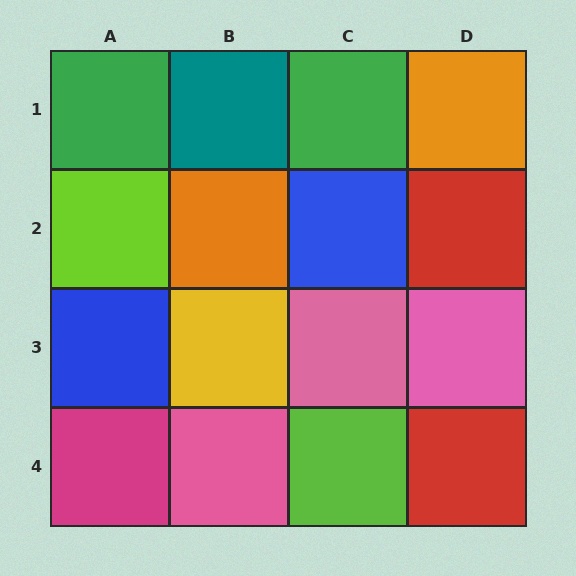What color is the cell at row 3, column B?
Yellow.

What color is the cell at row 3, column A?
Blue.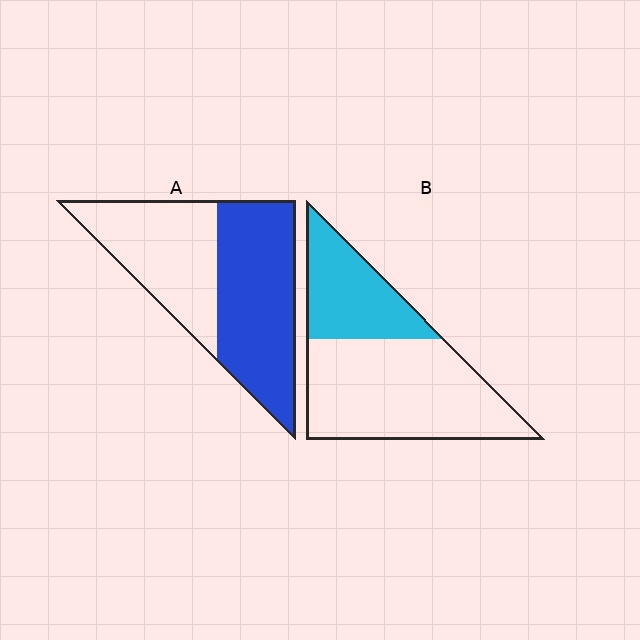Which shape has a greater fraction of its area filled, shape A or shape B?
Shape A.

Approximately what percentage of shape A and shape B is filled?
A is approximately 55% and B is approximately 35%.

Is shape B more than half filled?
No.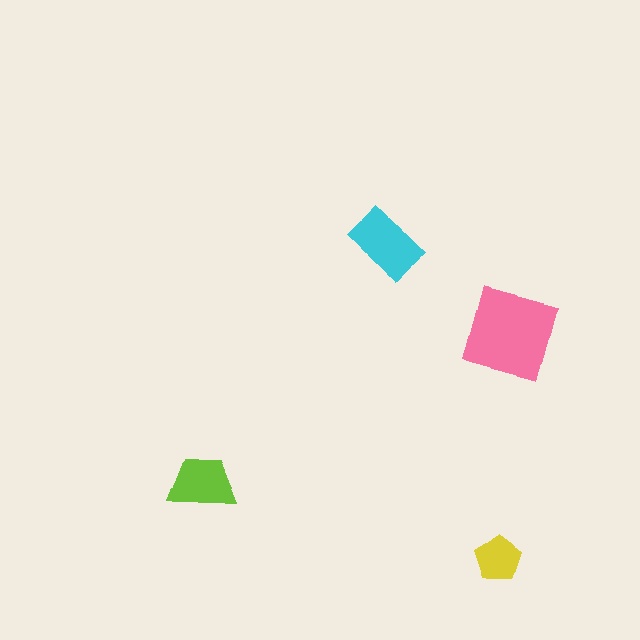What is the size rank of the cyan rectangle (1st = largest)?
2nd.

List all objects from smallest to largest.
The yellow pentagon, the lime trapezoid, the cyan rectangle, the pink diamond.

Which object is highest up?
The cyan rectangle is topmost.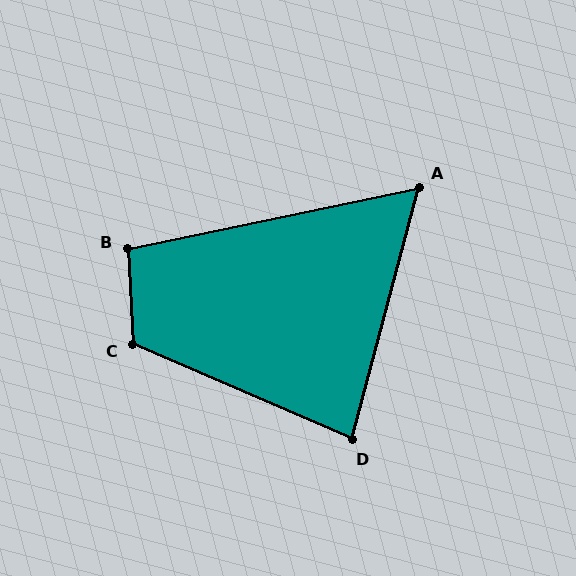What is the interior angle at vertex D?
Approximately 81 degrees (acute).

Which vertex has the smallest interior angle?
A, at approximately 63 degrees.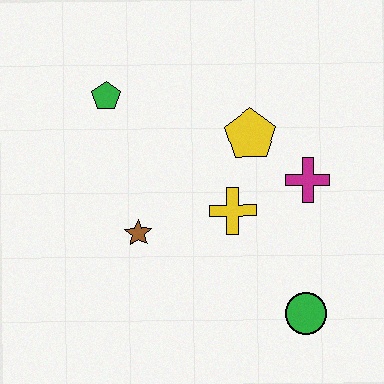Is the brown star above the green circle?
Yes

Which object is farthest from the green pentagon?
The green circle is farthest from the green pentagon.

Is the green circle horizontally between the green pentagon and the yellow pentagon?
No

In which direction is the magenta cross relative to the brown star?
The magenta cross is to the right of the brown star.